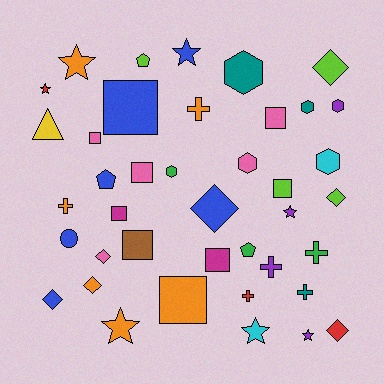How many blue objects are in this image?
There are 6 blue objects.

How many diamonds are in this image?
There are 7 diamonds.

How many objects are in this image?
There are 40 objects.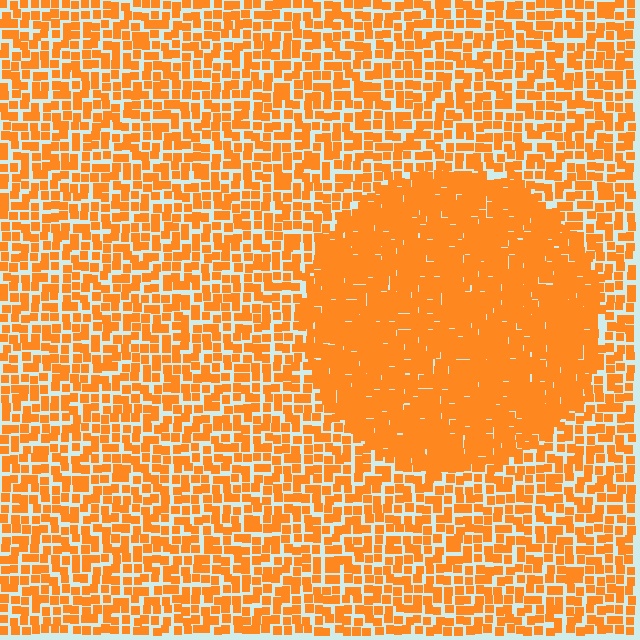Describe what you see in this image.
The image contains small orange elements arranged at two different densities. A circle-shaped region is visible where the elements are more densely packed than the surrounding area.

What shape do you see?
I see a circle.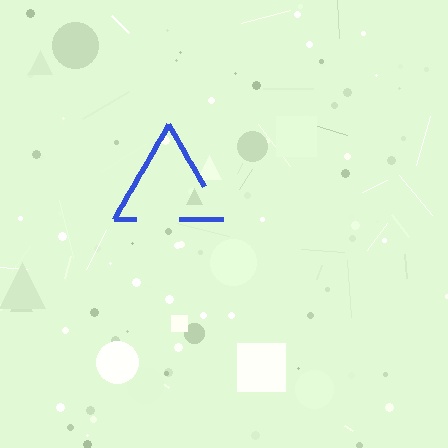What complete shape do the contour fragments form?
The contour fragments form a triangle.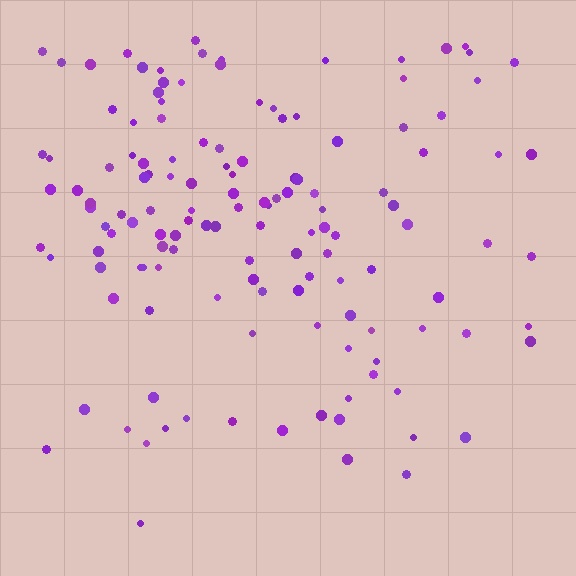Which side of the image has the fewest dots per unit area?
The bottom.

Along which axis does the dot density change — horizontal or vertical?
Vertical.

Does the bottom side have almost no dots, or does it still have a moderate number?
Still a moderate number, just noticeably fewer than the top.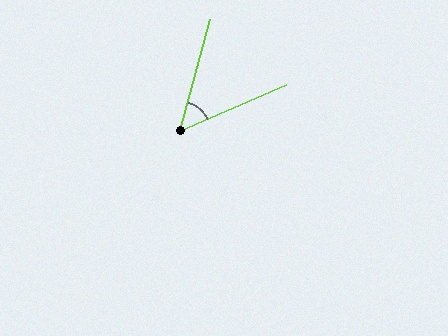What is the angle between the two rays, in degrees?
Approximately 52 degrees.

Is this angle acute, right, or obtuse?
It is acute.